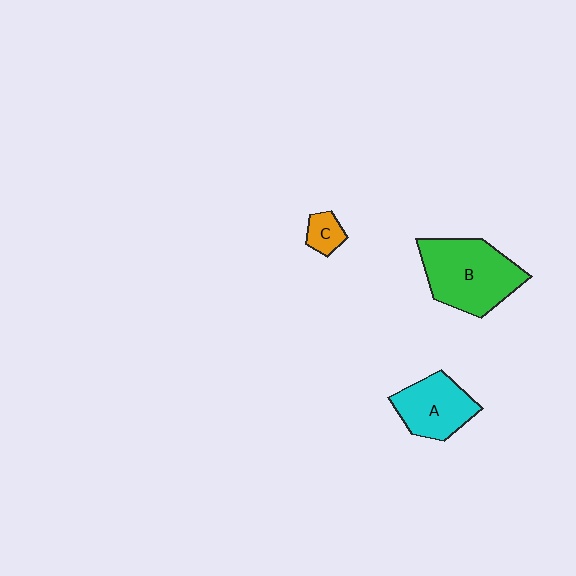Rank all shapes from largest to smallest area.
From largest to smallest: B (green), A (cyan), C (orange).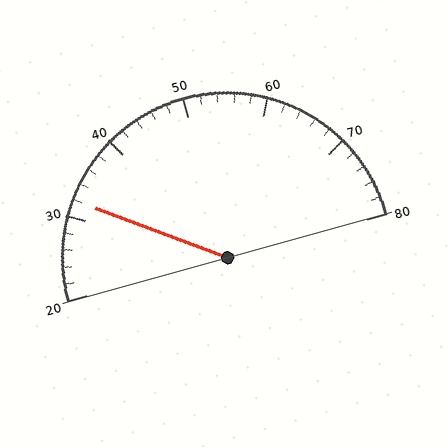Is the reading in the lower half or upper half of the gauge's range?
The reading is in the lower half of the range (20 to 80).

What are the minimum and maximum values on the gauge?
The gauge ranges from 20 to 80.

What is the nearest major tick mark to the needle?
The nearest major tick mark is 30.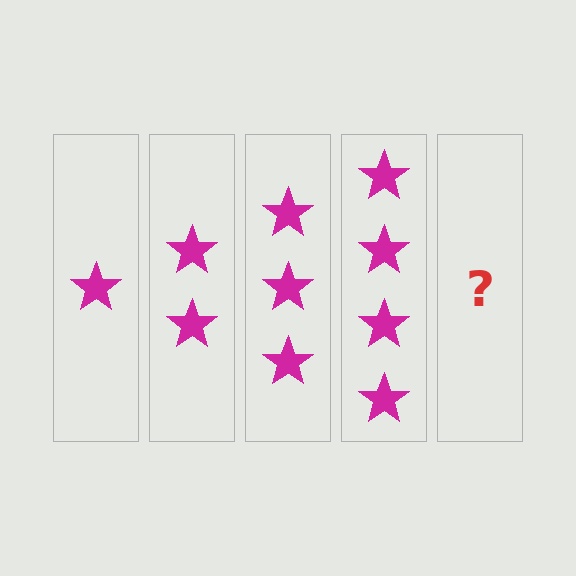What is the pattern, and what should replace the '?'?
The pattern is that each step adds one more star. The '?' should be 5 stars.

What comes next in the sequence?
The next element should be 5 stars.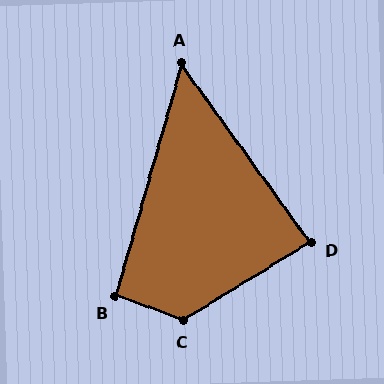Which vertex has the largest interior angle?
C, at approximately 128 degrees.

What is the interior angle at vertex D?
Approximately 86 degrees (approximately right).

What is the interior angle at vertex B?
Approximately 94 degrees (approximately right).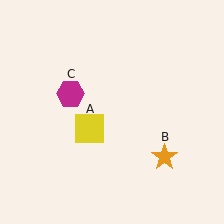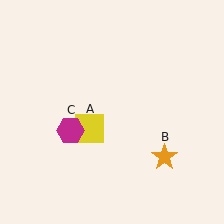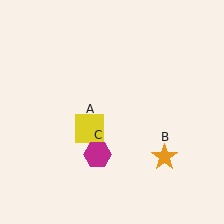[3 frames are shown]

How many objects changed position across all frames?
1 object changed position: magenta hexagon (object C).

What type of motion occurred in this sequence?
The magenta hexagon (object C) rotated counterclockwise around the center of the scene.